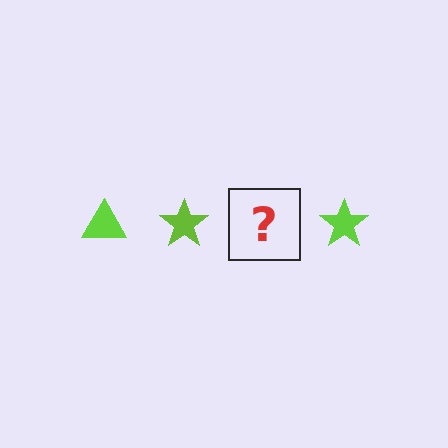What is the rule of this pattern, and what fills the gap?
The rule is that the pattern cycles through triangle, star shapes in lime. The gap should be filled with a lime triangle.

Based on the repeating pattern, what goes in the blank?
The blank should be a lime triangle.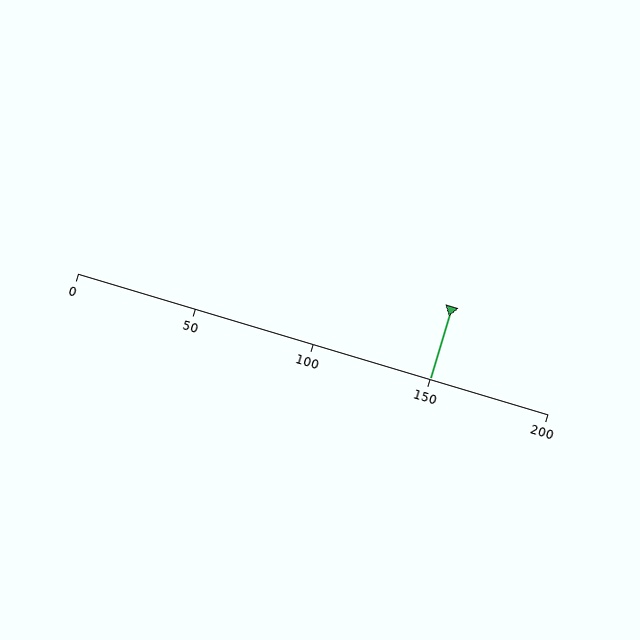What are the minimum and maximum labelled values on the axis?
The axis runs from 0 to 200.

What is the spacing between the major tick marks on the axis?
The major ticks are spaced 50 apart.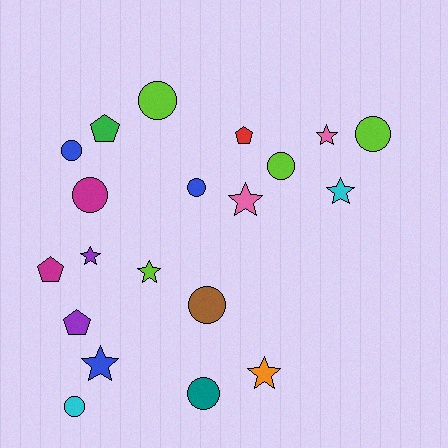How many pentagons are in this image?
There are 4 pentagons.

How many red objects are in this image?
There is 1 red object.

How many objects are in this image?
There are 20 objects.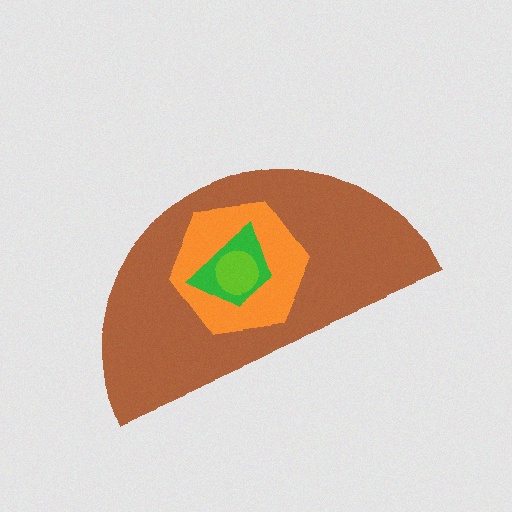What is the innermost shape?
The lime circle.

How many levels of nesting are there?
4.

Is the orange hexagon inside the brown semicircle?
Yes.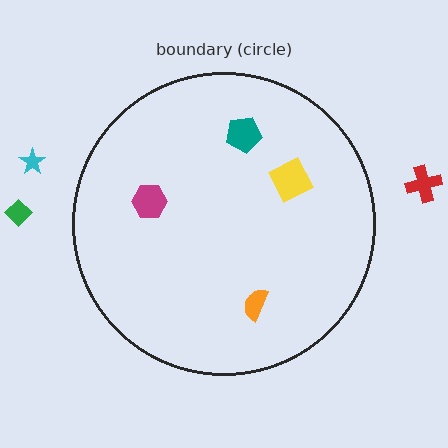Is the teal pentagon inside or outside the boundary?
Inside.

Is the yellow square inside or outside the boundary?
Inside.